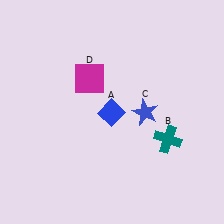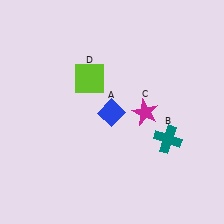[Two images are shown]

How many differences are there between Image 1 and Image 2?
There are 2 differences between the two images.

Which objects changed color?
C changed from blue to magenta. D changed from magenta to lime.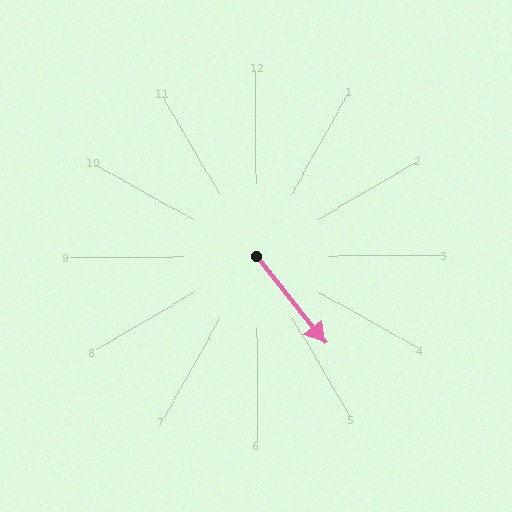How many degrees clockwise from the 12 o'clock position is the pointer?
Approximately 142 degrees.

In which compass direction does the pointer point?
Southeast.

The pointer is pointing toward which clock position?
Roughly 5 o'clock.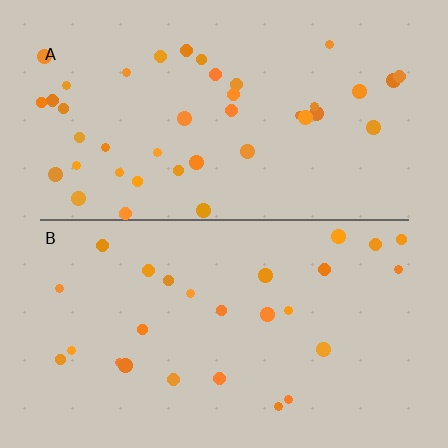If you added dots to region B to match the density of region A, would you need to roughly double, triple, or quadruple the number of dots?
Approximately double.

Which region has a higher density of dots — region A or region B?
A (the top).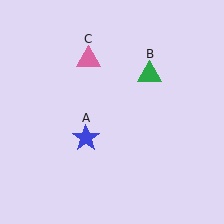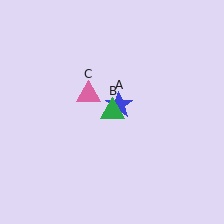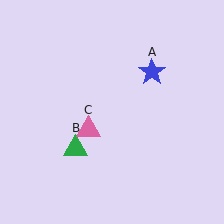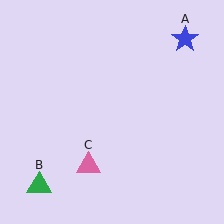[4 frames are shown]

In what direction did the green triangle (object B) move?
The green triangle (object B) moved down and to the left.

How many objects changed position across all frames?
3 objects changed position: blue star (object A), green triangle (object B), pink triangle (object C).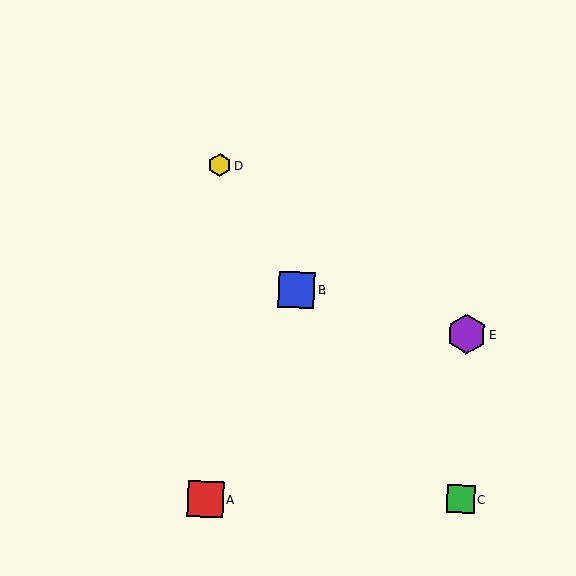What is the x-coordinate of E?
Object E is at x≈467.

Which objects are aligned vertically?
Objects A, D are aligned vertically.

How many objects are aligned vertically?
2 objects (A, D) are aligned vertically.